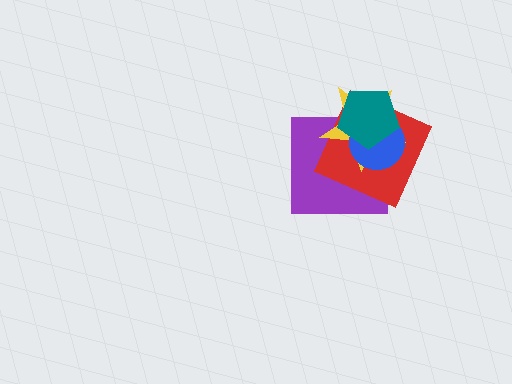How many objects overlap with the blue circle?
4 objects overlap with the blue circle.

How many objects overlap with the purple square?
4 objects overlap with the purple square.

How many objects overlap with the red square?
4 objects overlap with the red square.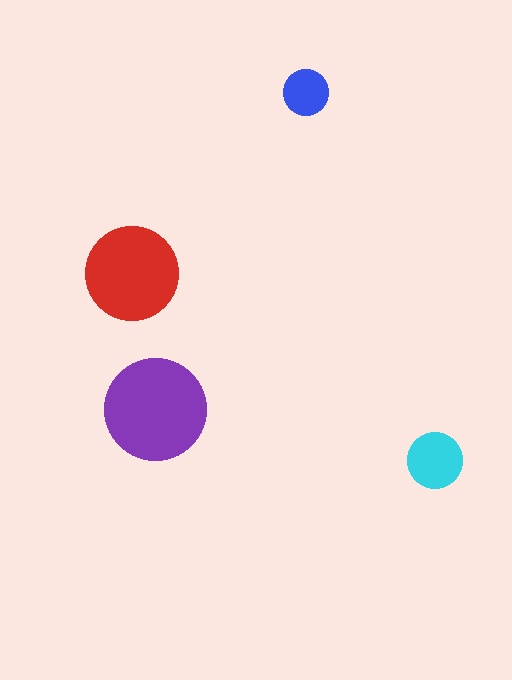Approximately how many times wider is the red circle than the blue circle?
About 2 times wider.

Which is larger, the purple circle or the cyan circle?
The purple one.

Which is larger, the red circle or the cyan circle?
The red one.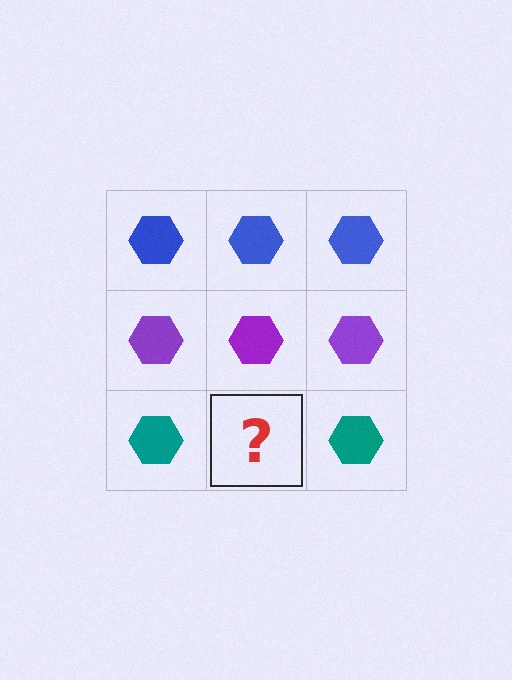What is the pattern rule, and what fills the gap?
The rule is that each row has a consistent color. The gap should be filled with a teal hexagon.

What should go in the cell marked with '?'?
The missing cell should contain a teal hexagon.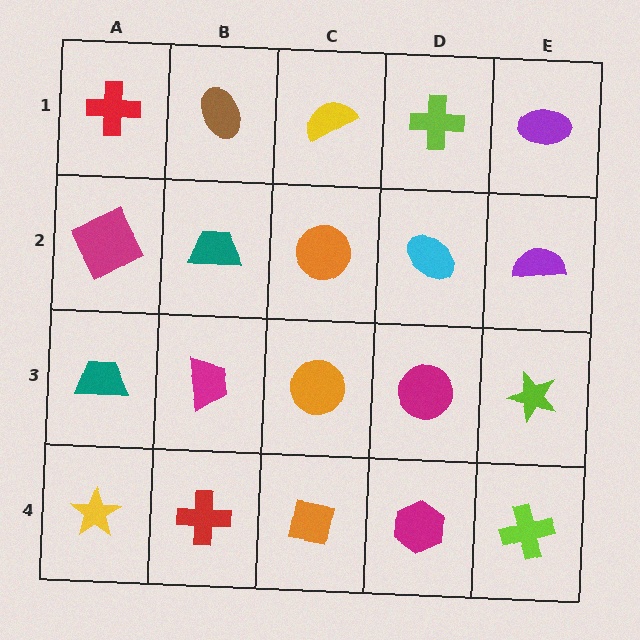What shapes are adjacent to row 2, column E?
A purple ellipse (row 1, column E), a lime star (row 3, column E), a cyan ellipse (row 2, column D).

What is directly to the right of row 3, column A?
A magenta trapezoid.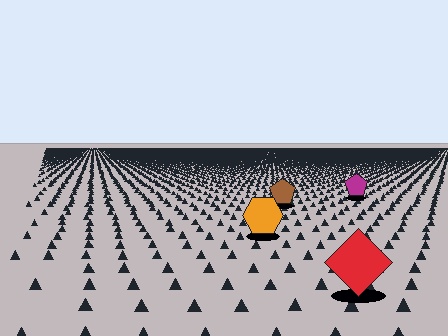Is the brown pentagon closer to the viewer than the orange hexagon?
No. The orange hexagon is closer — you can tell from the texture gradient: the ground texture is coarser near it.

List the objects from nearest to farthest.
From nearest to farthest: the red diamond, the orange hexagon, the brown pentagon, the magenta pentagon.